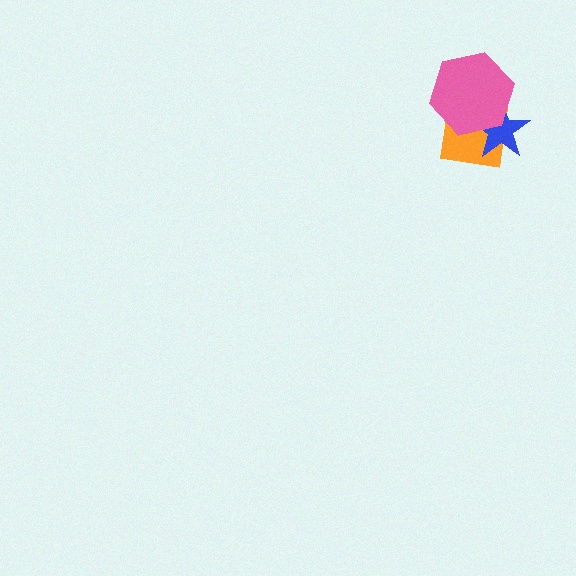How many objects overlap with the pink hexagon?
2 objects overlap with the pink hexagon.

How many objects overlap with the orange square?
2 objects overlap with the orange square.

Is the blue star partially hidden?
Yes, it is partially covered by another shape.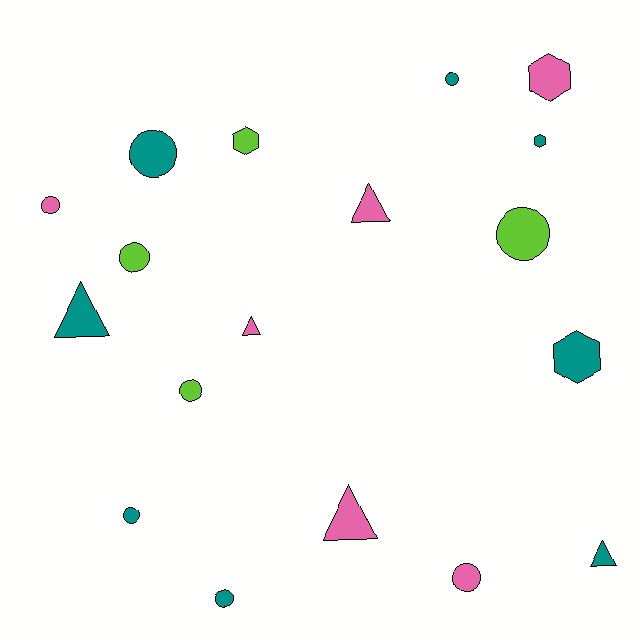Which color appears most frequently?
Teal, with 8 objects.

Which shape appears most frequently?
Circle, with 9 objects.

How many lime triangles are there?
There are no lime triangles.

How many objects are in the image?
There are 18 objects.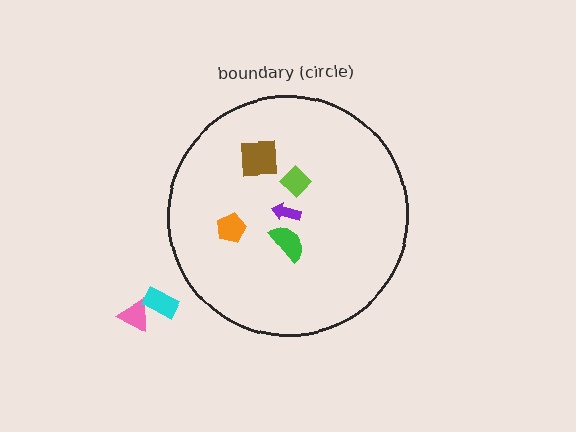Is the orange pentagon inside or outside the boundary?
Inside.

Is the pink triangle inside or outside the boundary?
Outside.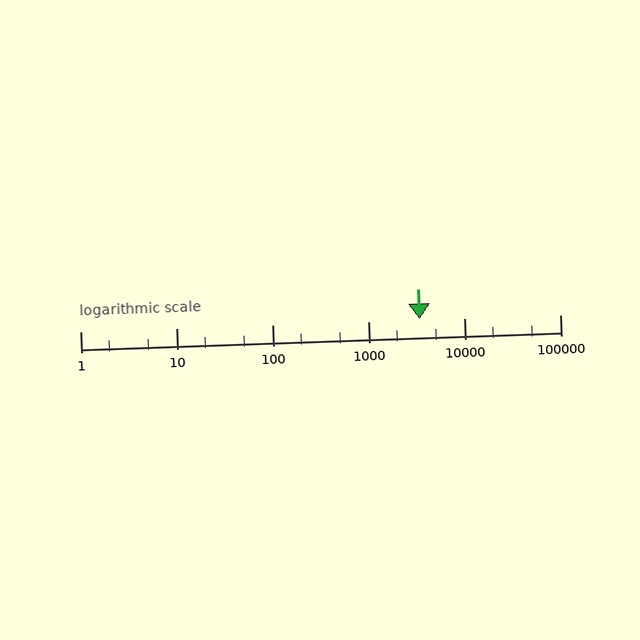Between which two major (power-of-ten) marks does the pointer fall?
The pointer is between 1000 and 10000.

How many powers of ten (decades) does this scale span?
The scale spans 5 decades, from 1 to 100000.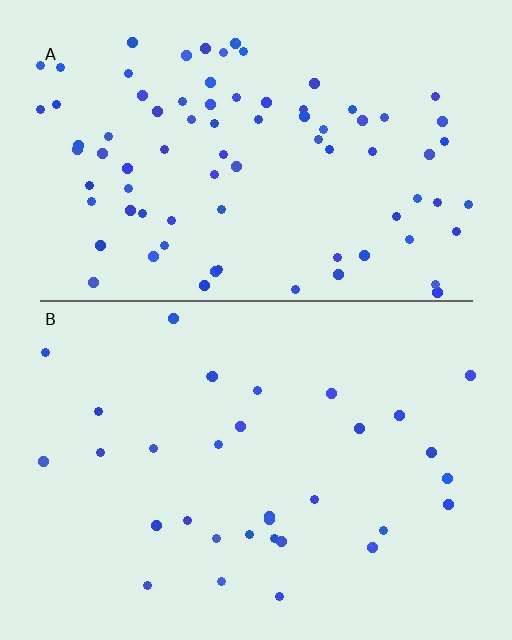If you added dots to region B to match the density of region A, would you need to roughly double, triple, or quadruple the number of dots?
Approximately triple.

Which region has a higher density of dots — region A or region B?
A (the top).